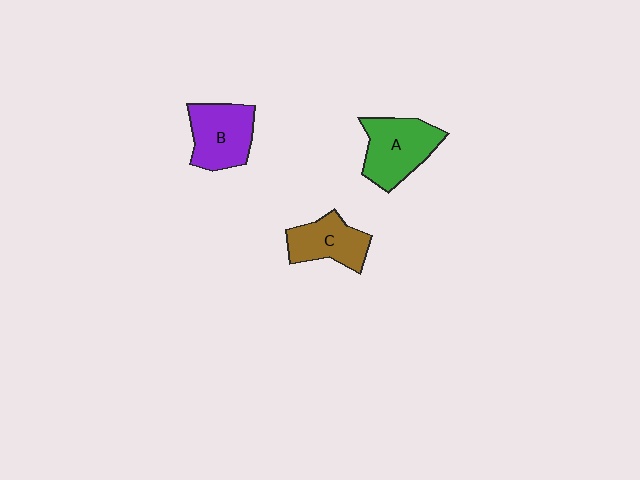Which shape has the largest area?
Shape A (green).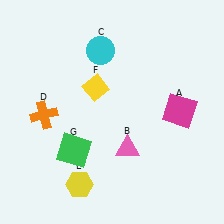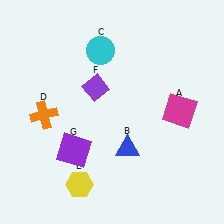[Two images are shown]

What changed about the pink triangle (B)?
In Image 1, B is pink. In Image 2, it changed to blue.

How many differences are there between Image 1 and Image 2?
There are 3 differences between the two images.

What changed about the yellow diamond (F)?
In Image 1, F is yellow. In Image 2, it changed to purple.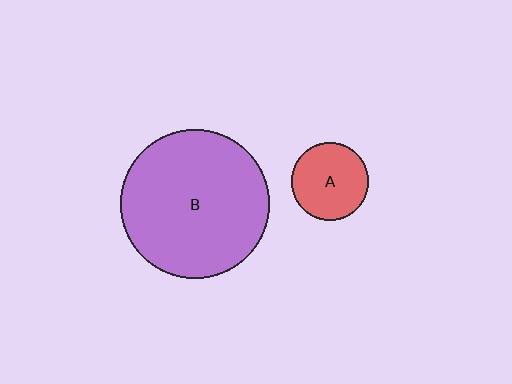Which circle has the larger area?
Circle B (purple).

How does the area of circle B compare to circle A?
Approximately 3.8 times.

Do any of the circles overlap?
No, none of the circles overlap.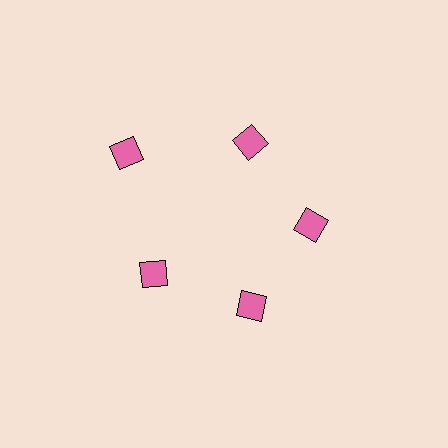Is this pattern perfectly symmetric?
No. The 5 pink diamonds are arranged in a ring, but one element near the 10 o'clock position is pushed outward from the center, breaking the 5-fold rotational symmetry.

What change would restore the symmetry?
The symmetry would be restored by moving it inward, back onto the ring so that all 5 diamonds sit at equal angles and equal distance from the center.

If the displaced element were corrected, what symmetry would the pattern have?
It would have 5-fold rotational symmetry — the pattern would map onto itself every 72 degrees.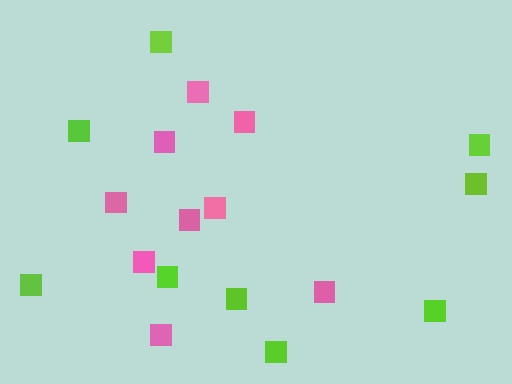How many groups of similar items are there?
There are 2 groups: one group of lime squares (9) and one group of pink squares (9).